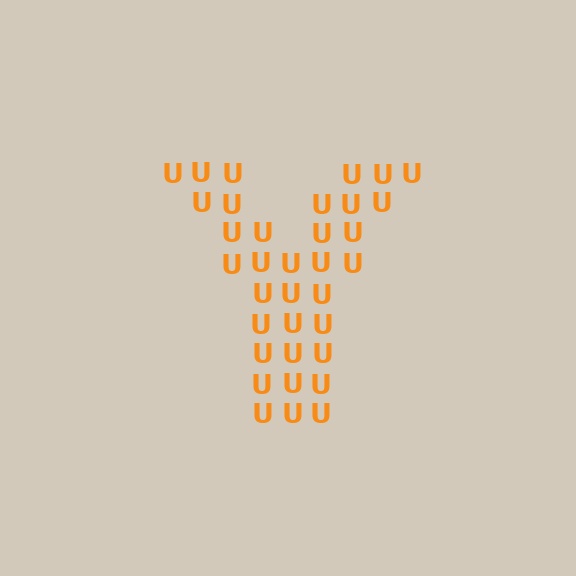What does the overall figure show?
The overall figure shows the letter Y.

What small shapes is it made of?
It is made of small letter U's.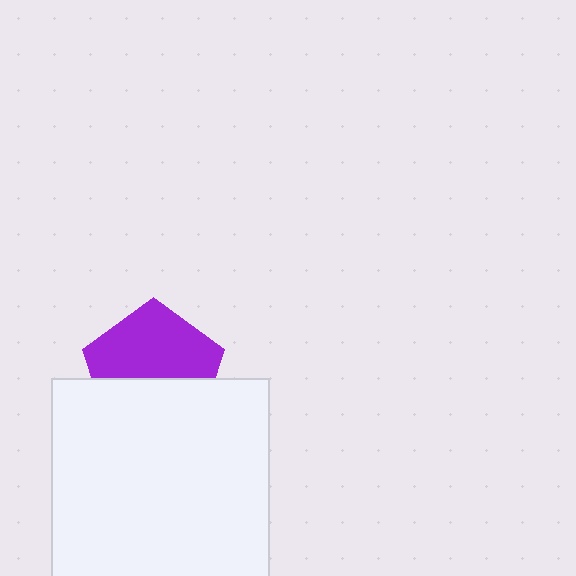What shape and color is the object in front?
The object in front is a white rectangle.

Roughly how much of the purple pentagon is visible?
About half of it is visible (roughly 56%).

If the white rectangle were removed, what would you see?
You would see the complete purple pentagon.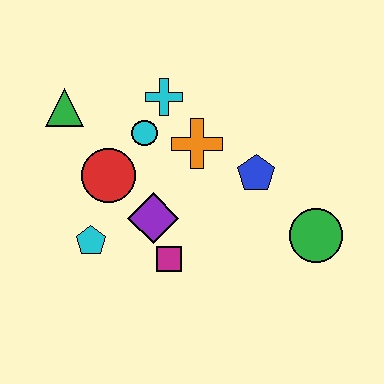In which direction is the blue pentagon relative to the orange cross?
The blue pentagon is to the right of the orange cross.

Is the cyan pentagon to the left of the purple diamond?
Yes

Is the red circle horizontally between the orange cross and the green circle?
No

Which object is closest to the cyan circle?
The cyan cross is closest to the cyan circle.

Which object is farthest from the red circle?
The green circle is farthest from the red circle.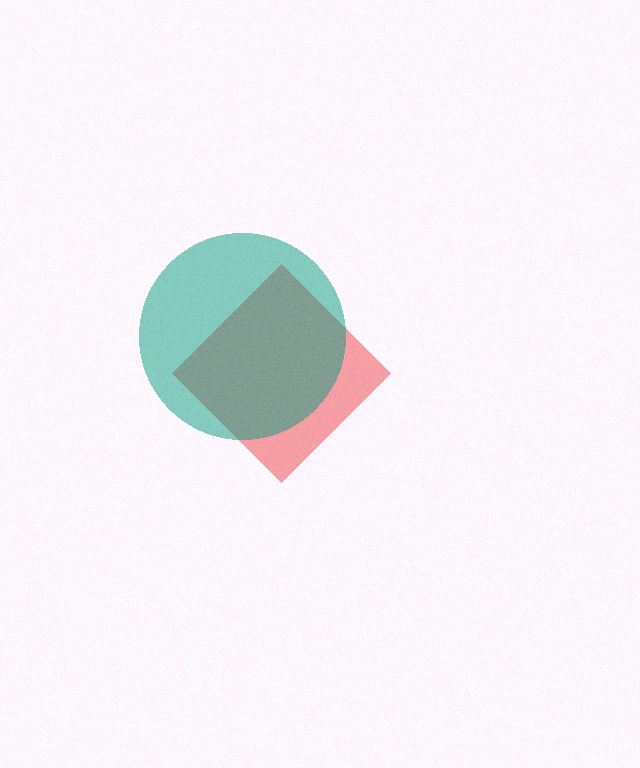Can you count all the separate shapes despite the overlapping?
Yes, there are 2 separate shapes.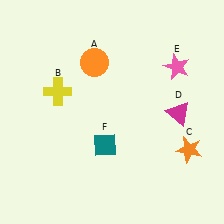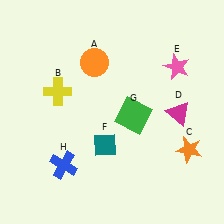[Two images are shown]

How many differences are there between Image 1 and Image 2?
There are 2 differences between the two images.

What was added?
A green square (G), a blue cross (H) were added in Image 2.